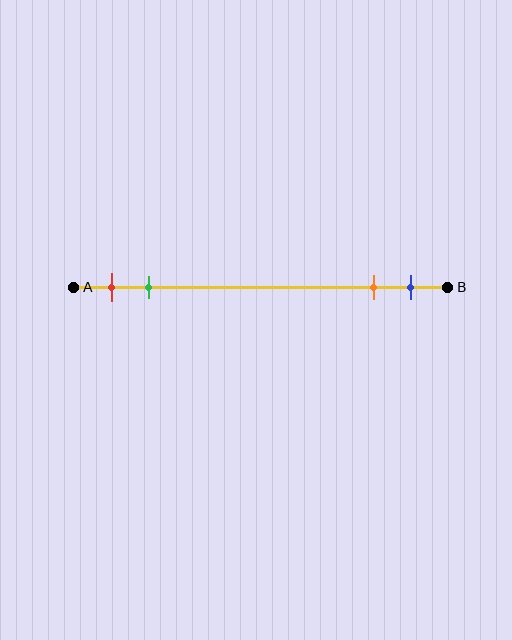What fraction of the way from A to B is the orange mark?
The orange mark is approximately 80% (0.8) of the way from A to B.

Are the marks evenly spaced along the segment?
No, the marks are not evenly spaced.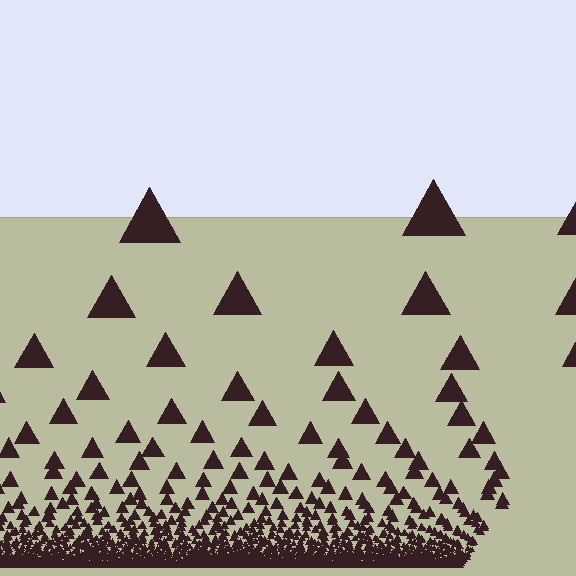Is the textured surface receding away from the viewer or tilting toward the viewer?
The surface appears to tilt toward the viewer. Texture elements get larger and sparser toward the top.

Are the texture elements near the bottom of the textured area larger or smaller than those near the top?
Smaller. The gradient is inverted — elements near the bottom are smaller and denser.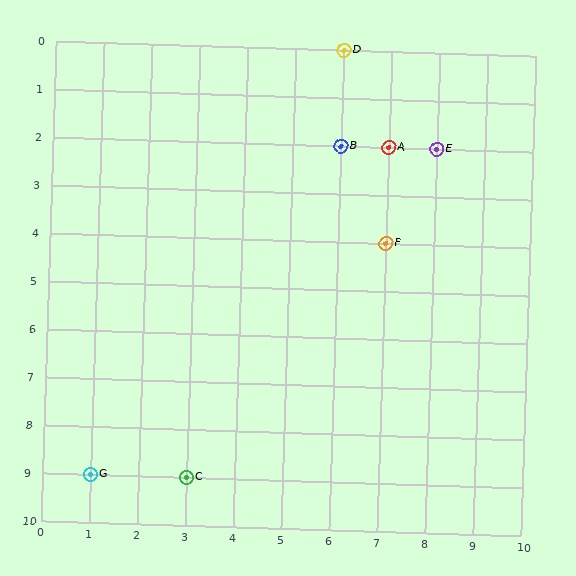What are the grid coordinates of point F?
Point F is at grid coordinates (7, 4).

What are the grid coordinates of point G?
Point G is at grid coordinates (1, 9).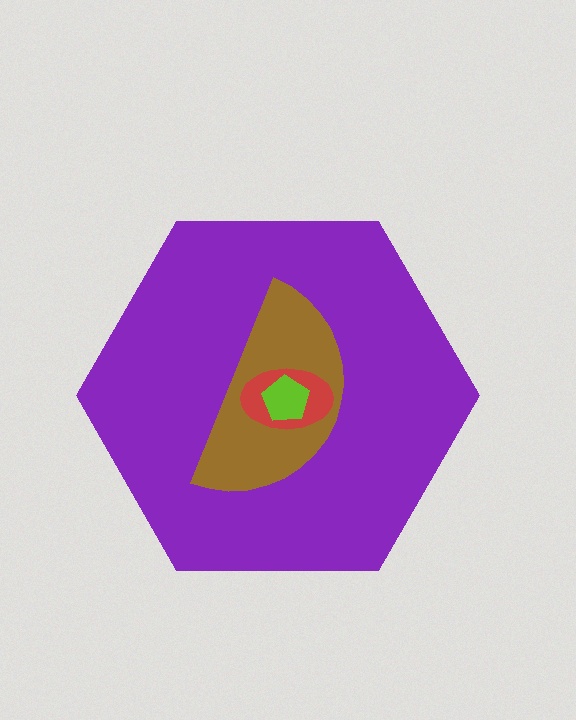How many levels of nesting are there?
4.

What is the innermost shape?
The lime pentagon.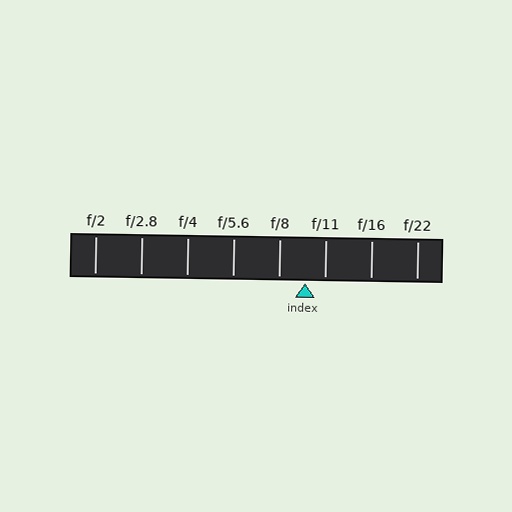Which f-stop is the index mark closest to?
The index mark is closest to f/11.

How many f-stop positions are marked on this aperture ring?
There are 8 f-stop positions marked.